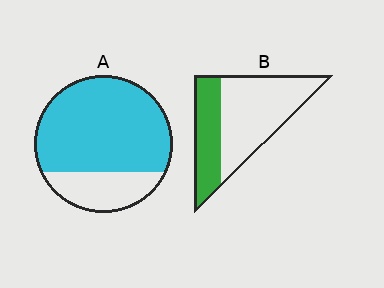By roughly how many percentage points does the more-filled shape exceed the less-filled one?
By roughly 40 percentage points (A over B).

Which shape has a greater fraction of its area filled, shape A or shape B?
Shape A.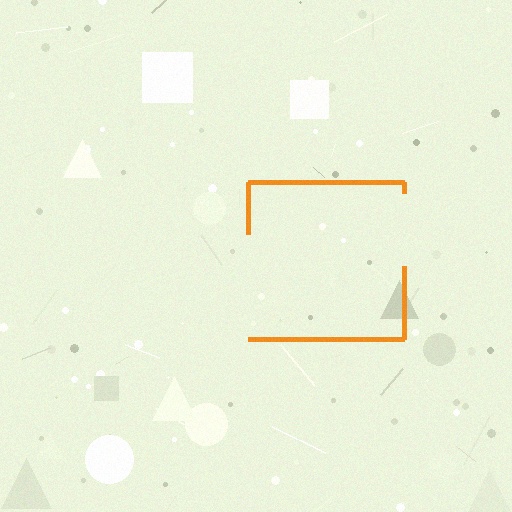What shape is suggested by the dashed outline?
The dashed outline suggests a square.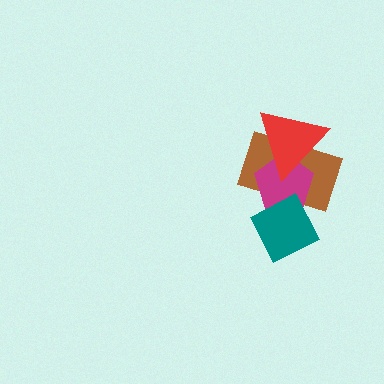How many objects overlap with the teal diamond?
2 objects overlap with the teal diamond.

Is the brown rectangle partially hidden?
Yes, it is partially covered by another shape.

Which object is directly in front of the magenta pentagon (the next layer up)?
The teal diamond is directly in front of the magenta pentagon.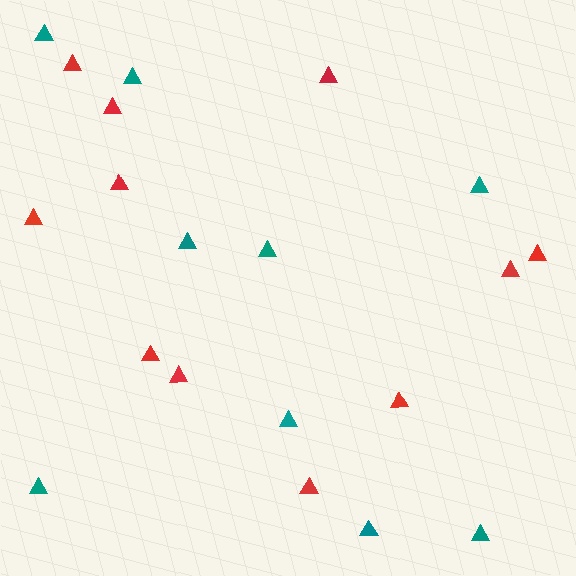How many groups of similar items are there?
There are 2 groups: one group of teal triangles (9) and one group of red triangles (11).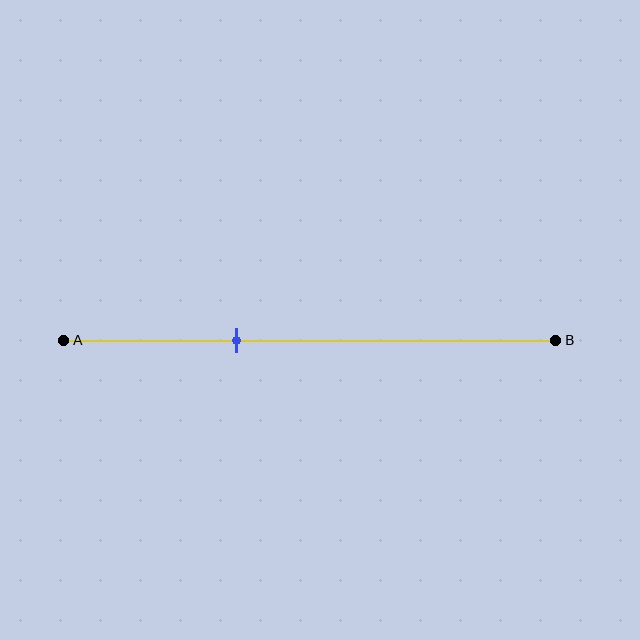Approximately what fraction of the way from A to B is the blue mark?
The blue mark is approximately 35% of the way from A to B.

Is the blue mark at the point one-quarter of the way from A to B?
No, the mark is at about 35% from A, not at the 25% one-quarter point.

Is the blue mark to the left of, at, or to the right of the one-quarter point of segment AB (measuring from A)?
The blue mark is to the right of the one-quarter point of segment AB.